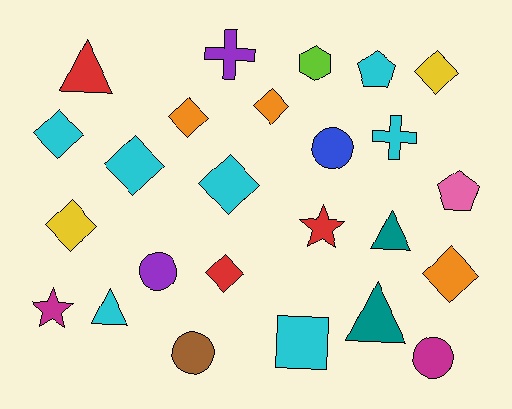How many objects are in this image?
There are 25 objects.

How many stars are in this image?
There are 2 stars.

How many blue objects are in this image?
There is 1 blue object.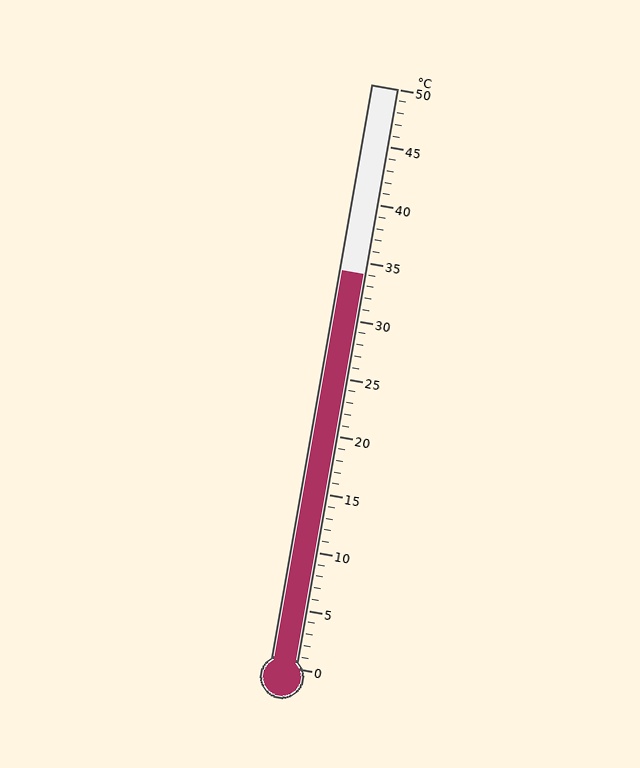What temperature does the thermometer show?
The thermometer shows approximately 34°C.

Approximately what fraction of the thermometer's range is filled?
The thermometer is filled to approximately 70% of its range.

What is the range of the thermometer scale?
The thermometer scale ranges from 0°C to 50°C.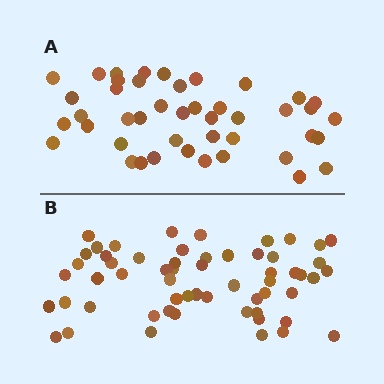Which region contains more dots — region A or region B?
Region B (the bottom region) has more dots.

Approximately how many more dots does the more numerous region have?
Region B has approximately 15 more dots than region A.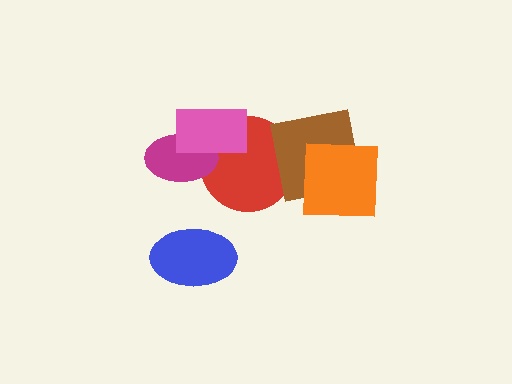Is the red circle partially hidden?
Yes, it is partially covered by another shape.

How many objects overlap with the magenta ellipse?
2 objects overlap with the magenta ellipse.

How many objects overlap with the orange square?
1 object overlaps with the orange square.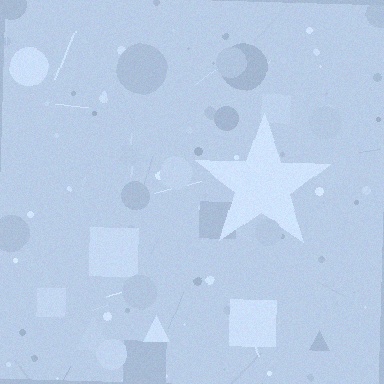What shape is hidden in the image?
A star is hidden in the image.